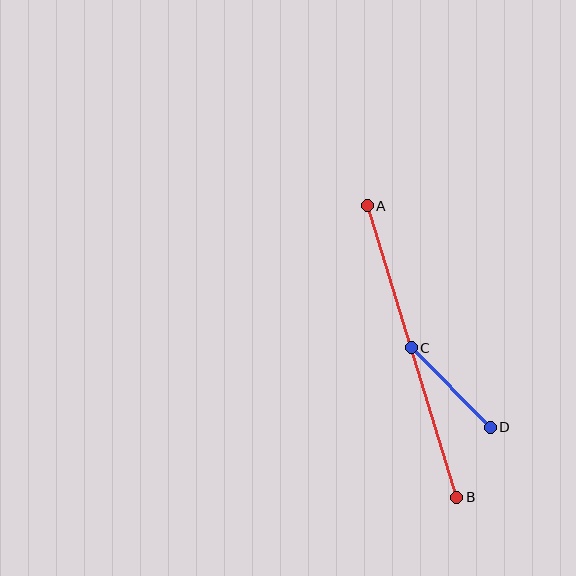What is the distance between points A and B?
The distance is approximately 305 pixels.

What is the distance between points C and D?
The distance is approximately 112 pixels.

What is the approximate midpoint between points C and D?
The midpoint is at approximately (451, 388) pixels.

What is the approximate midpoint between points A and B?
The midpoint is at approximately (412, 351) pixels.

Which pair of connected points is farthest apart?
Points A and B are farthest apart.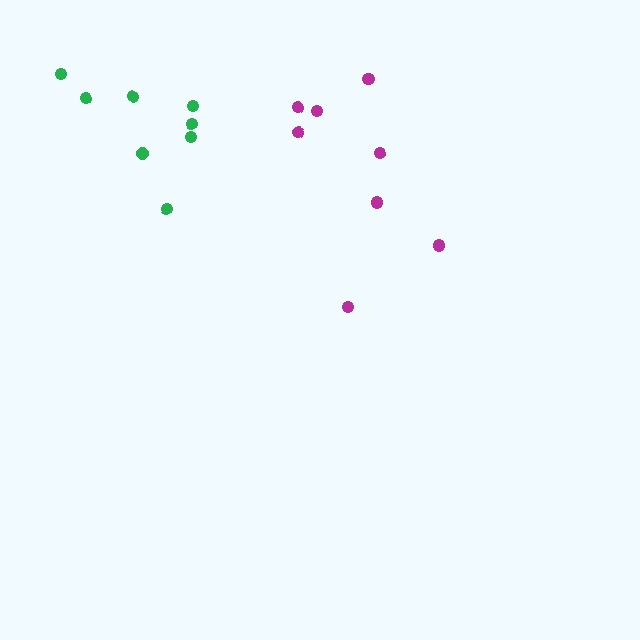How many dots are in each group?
Group 1: 8 dots, Group 2: 8 dots (16 total).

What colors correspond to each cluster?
The clusters are colored: magenta, green.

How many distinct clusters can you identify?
There are 2 distinct clusters.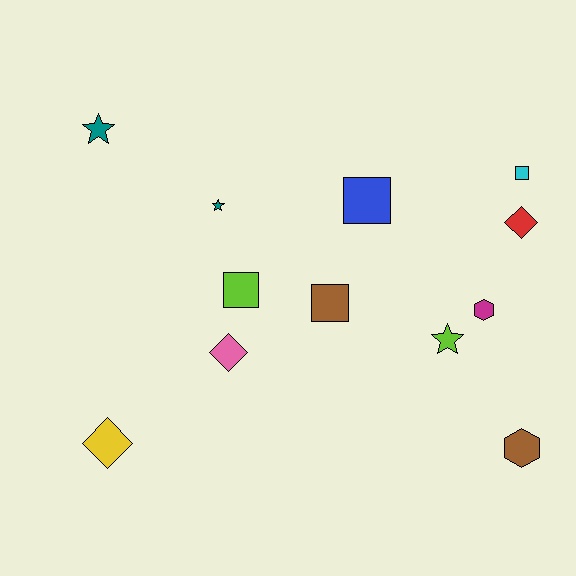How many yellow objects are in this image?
There is 1 yellow object.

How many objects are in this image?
There are 12 objects.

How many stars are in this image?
There are 3 stars.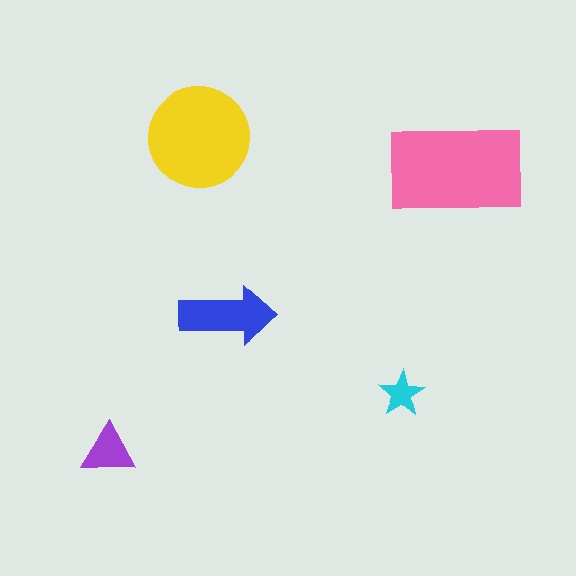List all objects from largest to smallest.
The pink rectangle, the yellow circle, the blue arrow, the purple triangle, the cyan star.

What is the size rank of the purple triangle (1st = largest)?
4th.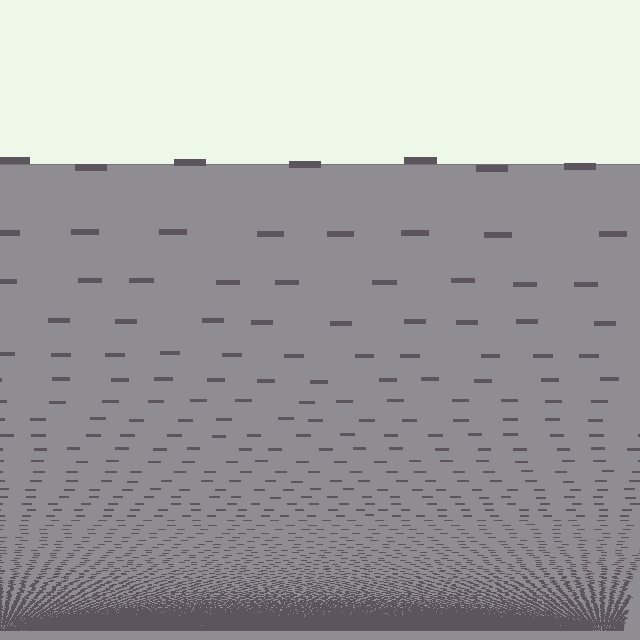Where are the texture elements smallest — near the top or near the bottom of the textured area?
Near the bottom.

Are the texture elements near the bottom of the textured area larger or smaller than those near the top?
Smaller. The gradient is inverted — elements near the bottom are smaller and denser.